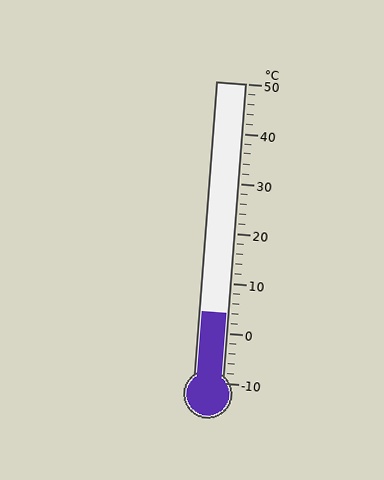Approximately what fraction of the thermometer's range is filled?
The thermometer is filled to approximately 25% of its range.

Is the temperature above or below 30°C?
The temperature is below 30°C.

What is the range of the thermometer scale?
The thermometer scale ranges from -10°C to 50°C.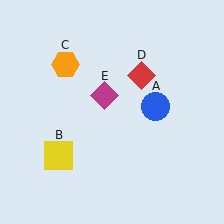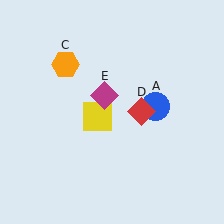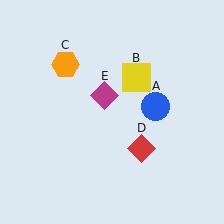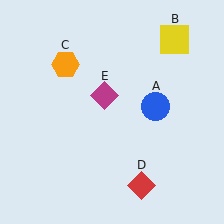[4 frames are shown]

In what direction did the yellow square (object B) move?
The yellow square (object B) moved up and to the right.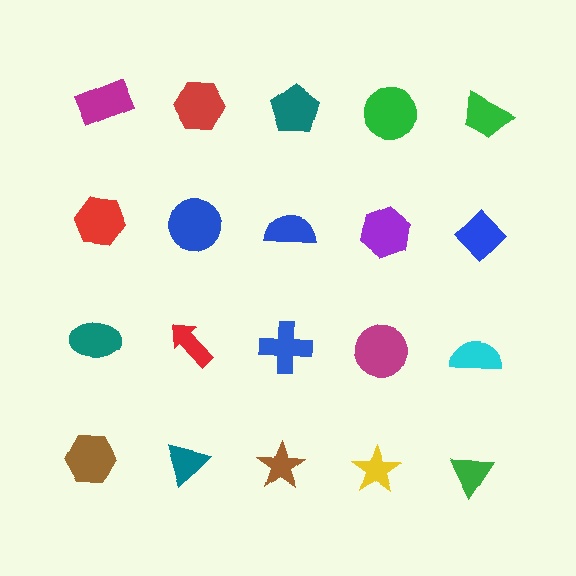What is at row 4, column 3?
A brown star.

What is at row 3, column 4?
A magenta circle.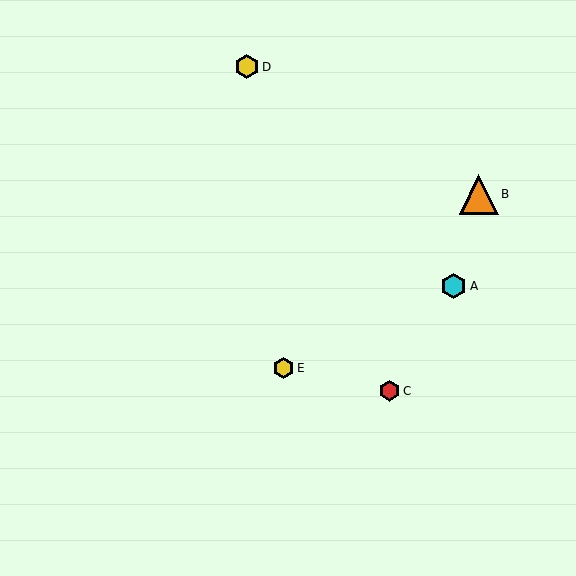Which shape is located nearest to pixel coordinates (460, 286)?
The cyan hexagon (labeled A) at (454, 286) is nearest to that location.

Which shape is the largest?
The orange triangle (labeled B) is the largest.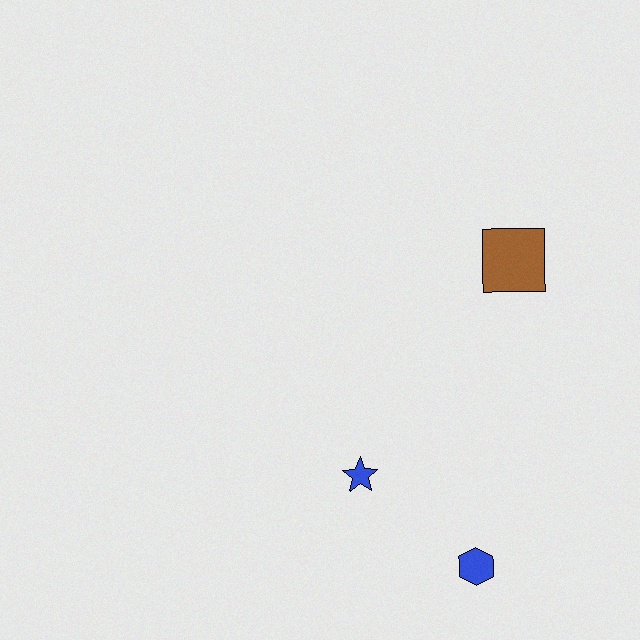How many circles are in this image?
There are no circles.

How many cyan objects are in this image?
There are no cyan objects.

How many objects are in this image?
There are 3 objects.